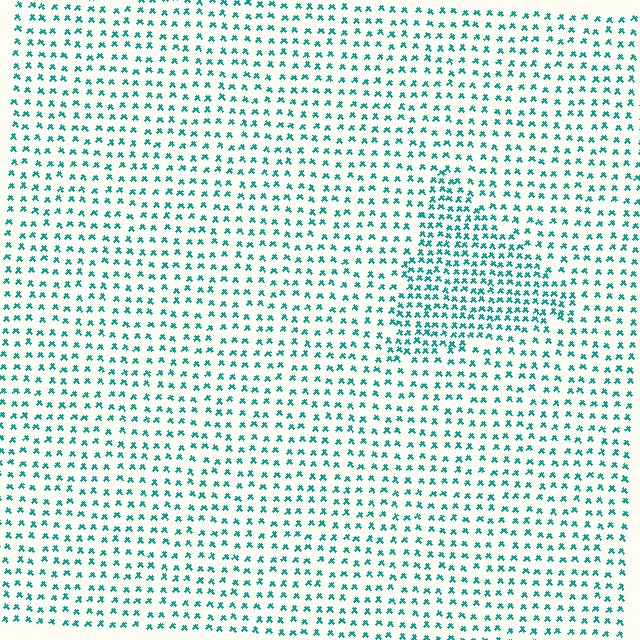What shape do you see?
I see a triangle.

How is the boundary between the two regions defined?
The boundary is defined by a change in element density (approximately 1.8x ratio). All elements are the same color, size, and shape.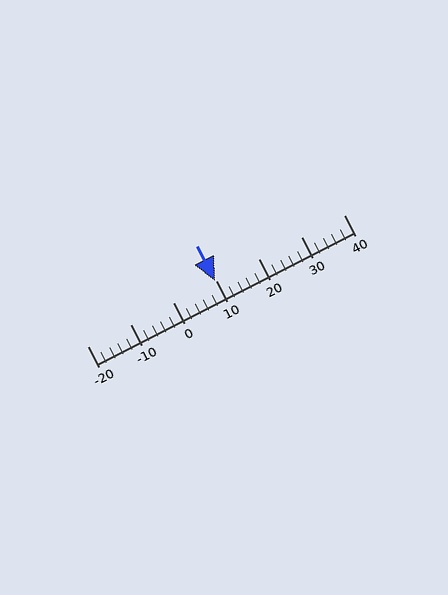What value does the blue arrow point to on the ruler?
The blue arrow points to approximately 10.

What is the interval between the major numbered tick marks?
The major tick marks are spaced 10 units apart.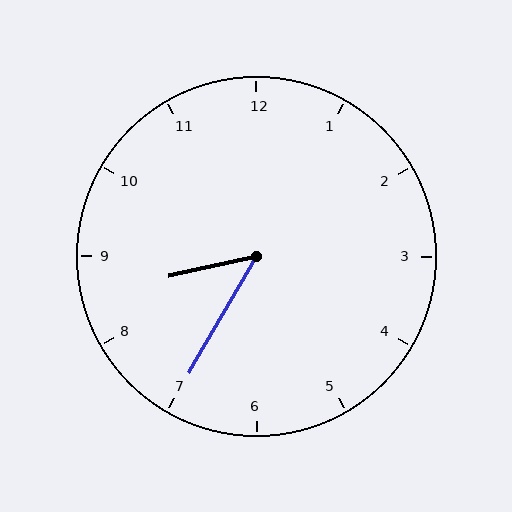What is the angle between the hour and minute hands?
Approximately 48 degrees.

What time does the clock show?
8:35.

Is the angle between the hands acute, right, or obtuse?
It is acute.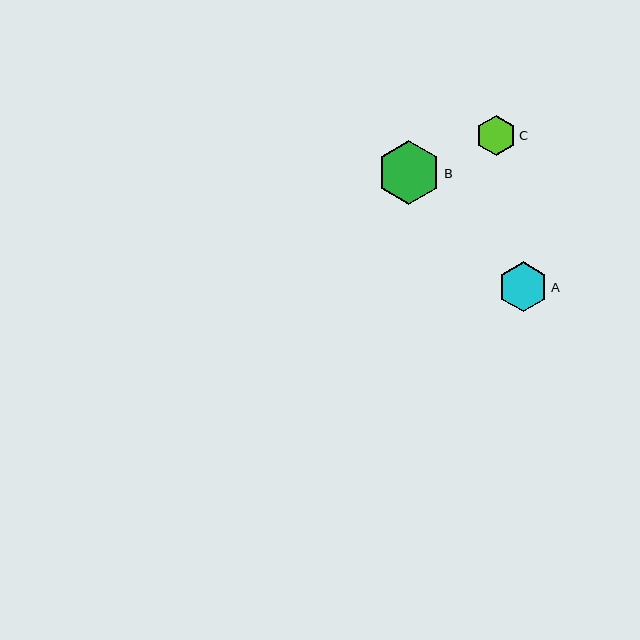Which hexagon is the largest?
Hexagon B is the largest with a size of approximately 63 pixels.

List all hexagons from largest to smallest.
From largest to smallest: B, A, C.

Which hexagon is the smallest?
Hexagon C is the smallest with a size of approximately 41 pixels.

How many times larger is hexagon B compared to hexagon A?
Hexagon B is approximately 1.3 times the size of hexagon A.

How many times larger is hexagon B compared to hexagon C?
Hexagon B is approximately 1.5 times the size of hexagon C.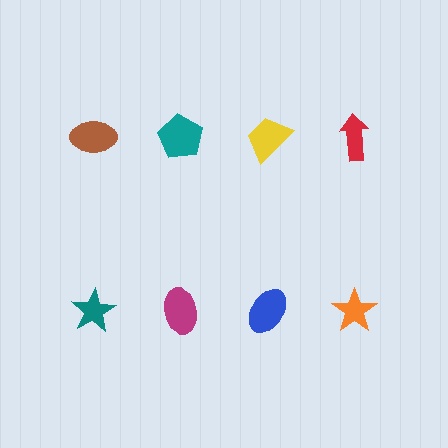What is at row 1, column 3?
A yellow trapezoid.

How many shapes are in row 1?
4 shapes.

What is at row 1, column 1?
A brown ellipse.